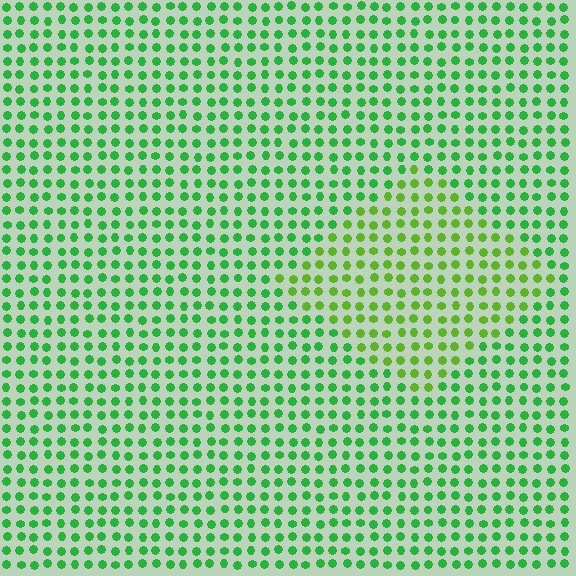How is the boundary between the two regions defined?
The boundary is defined purely by a slight shift in hue (about 33 degrees). Spacing, size, and orientation are identical on both sides.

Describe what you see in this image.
The image is filled with small green elements in a uniform arrangement. A diamond-shaped region is visible where the elements are tinted to a slightly different hue, forming a subtle color boundary.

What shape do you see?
I see a diamond.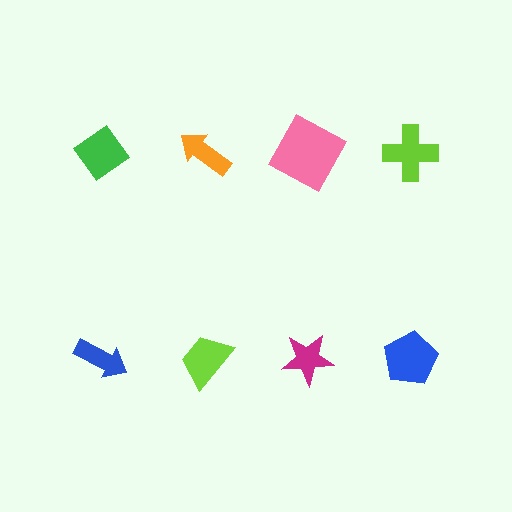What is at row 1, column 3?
A pink square.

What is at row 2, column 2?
A lime trapezoid.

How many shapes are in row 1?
4 shapes.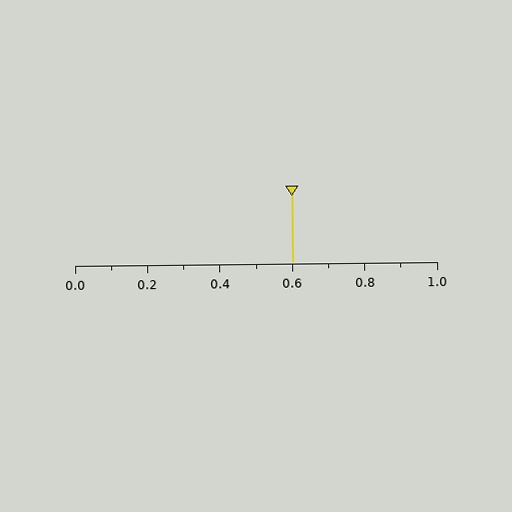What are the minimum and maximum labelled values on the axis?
The axis runs from 0.0 to 1.0.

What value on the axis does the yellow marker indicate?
The marker indicates approximately 0.6.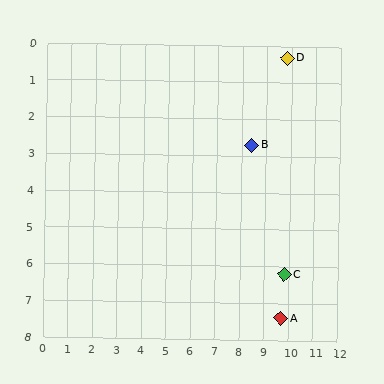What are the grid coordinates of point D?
Point D is at approximately (9.8, 0.3).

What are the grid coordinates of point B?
Point B is at approximately (8.4, 2.7).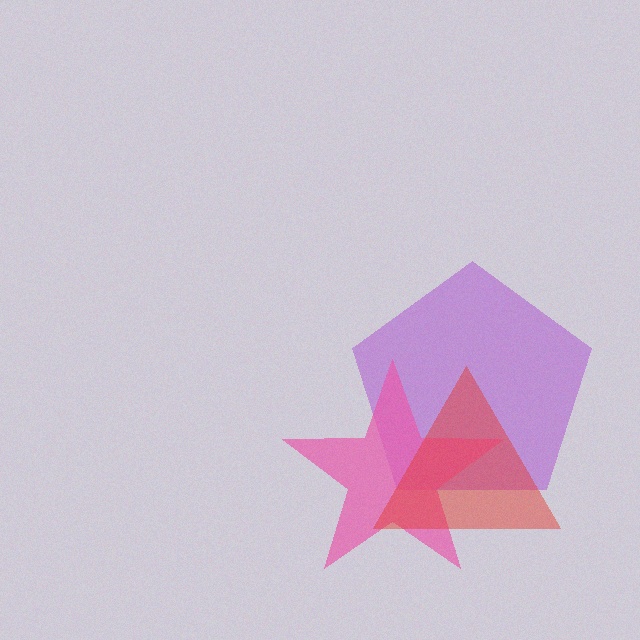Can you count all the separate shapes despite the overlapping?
Yes, there are 3 separate shapes.